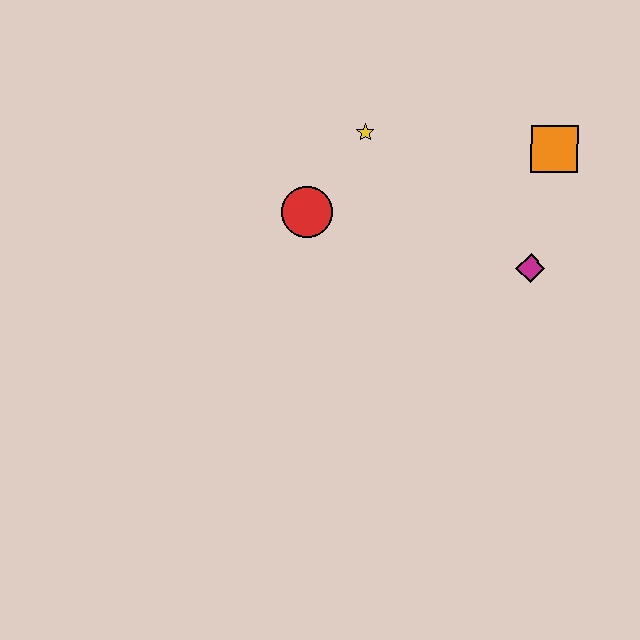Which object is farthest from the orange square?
The red circle is farthest from the orange square.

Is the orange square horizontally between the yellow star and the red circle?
No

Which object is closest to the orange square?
The magenta diamond is closest to the orange square.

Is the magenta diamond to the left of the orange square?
Yes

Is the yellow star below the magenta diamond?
No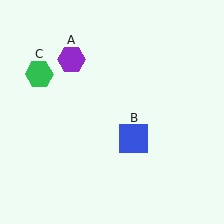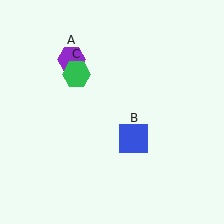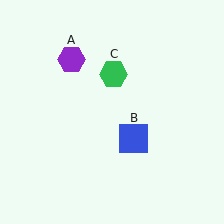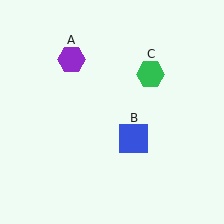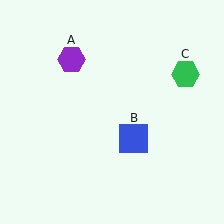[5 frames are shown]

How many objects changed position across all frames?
1 object changed position: green hexagon (object C).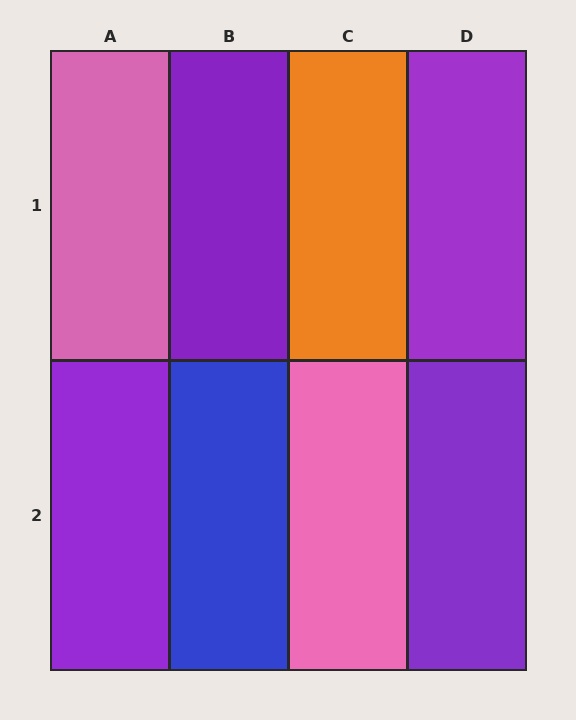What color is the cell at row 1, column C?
Orange.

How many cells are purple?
4 cells are purple.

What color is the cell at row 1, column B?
Purple.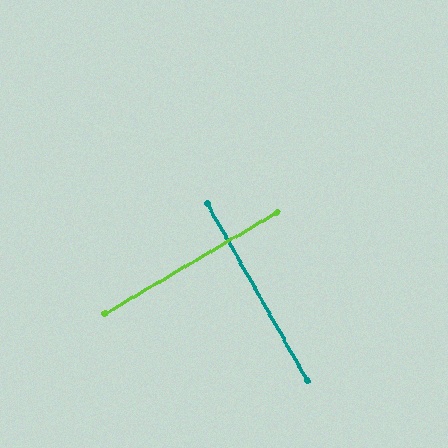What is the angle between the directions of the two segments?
Approximately 89 degrees.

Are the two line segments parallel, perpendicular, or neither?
Perpendicular — they meet at approximately 89°.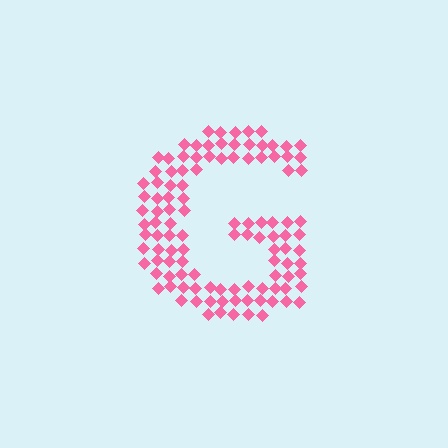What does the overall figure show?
The overall figure shows the letter G.